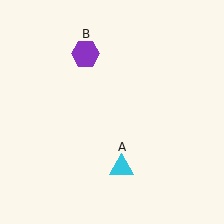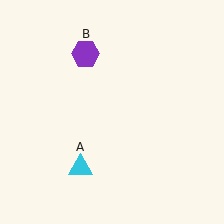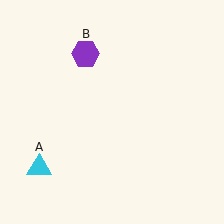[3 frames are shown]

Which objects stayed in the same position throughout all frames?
Purple hexagon (object B) remained stationary.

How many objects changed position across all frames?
1 object changed position: cyan triangle (object A).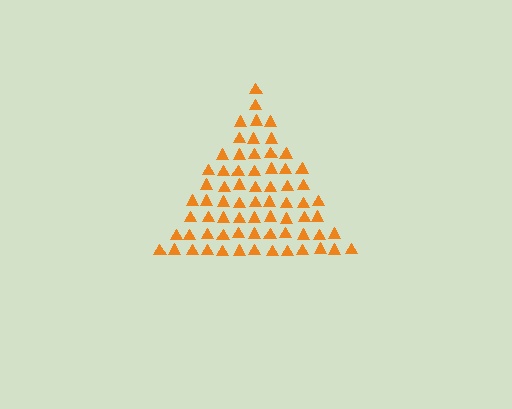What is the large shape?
The large shape is a triangle.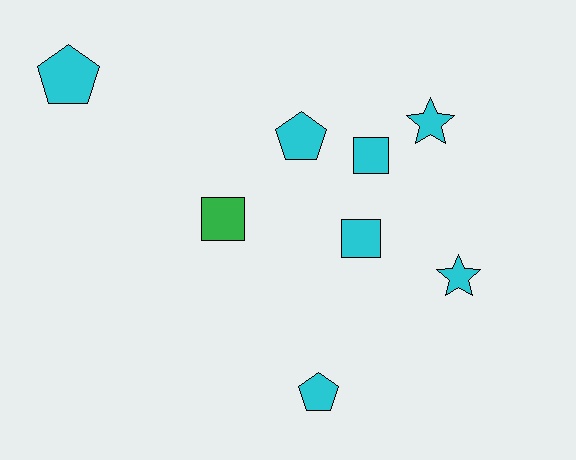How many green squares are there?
There is 1 green square.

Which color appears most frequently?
Cyan, with 7 objects.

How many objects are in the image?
There are 8 objects.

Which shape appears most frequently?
Square, with 3 objects.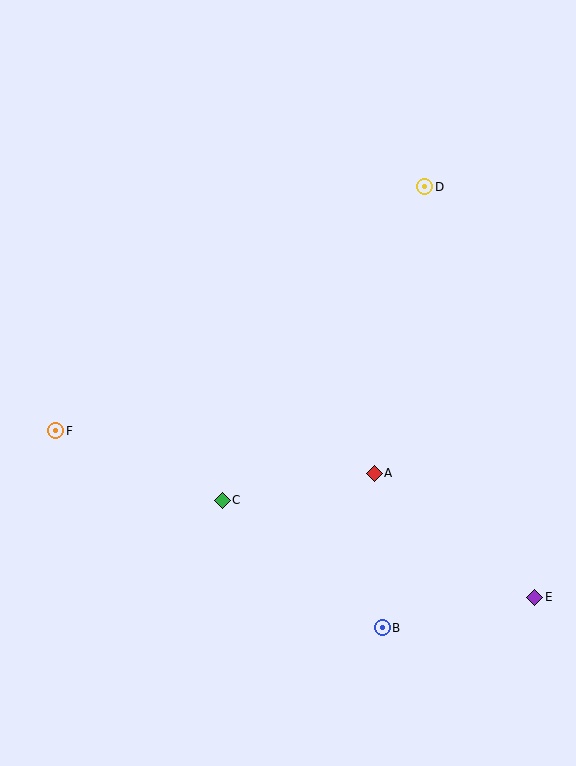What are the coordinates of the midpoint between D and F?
The midpoint between D and F is at (240, 309).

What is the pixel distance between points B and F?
The distance between B and F is 381 pixels.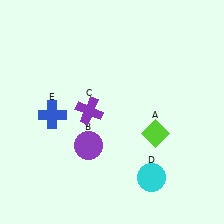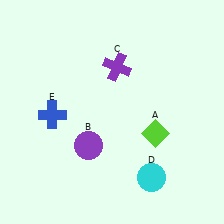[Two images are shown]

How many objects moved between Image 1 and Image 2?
1 object moved between the two images.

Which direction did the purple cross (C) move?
The purple cross (C) moved up.